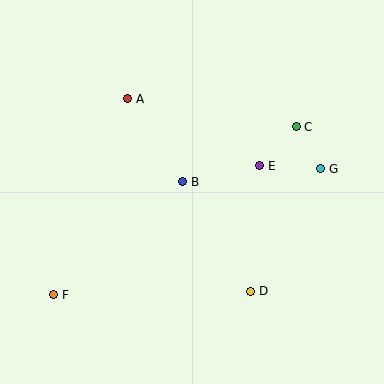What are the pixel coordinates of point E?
Point E is at (260, 166).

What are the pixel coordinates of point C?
Point C is at (296, 127).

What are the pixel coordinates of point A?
Point A is at (128, 99).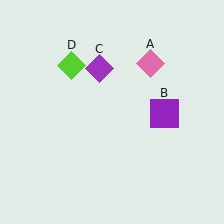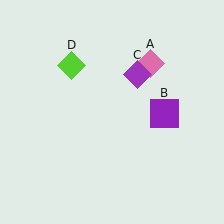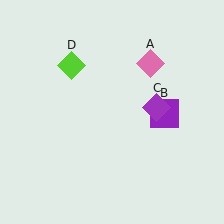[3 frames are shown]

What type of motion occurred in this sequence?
The purple diamond (object C) rotated clockwise around the center of the scene.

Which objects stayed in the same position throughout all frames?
Pink diamond (object A) and purple square (object B) and lime diamond (object D) remained stationary.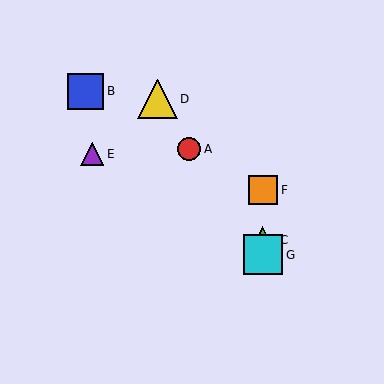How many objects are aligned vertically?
3 objects (C, F, G) are aligned vertically.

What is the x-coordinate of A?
Object A is at x≈189.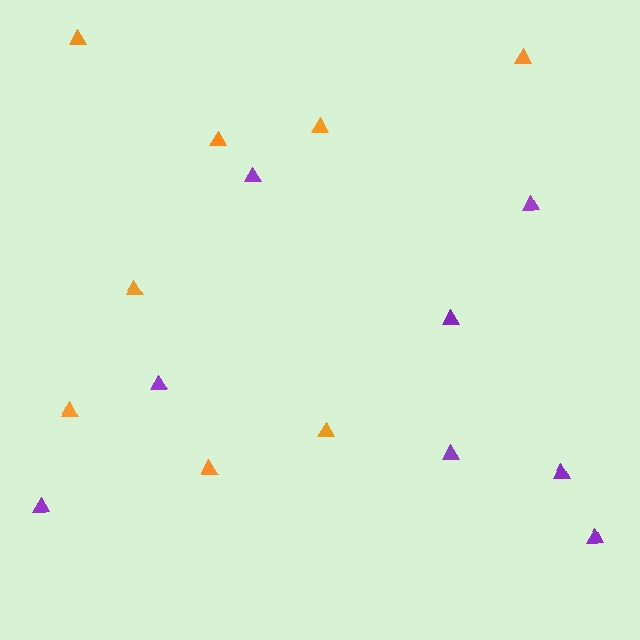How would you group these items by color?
There are 2 groups: one group of purple triangles (8) and one group of orange triangles (8).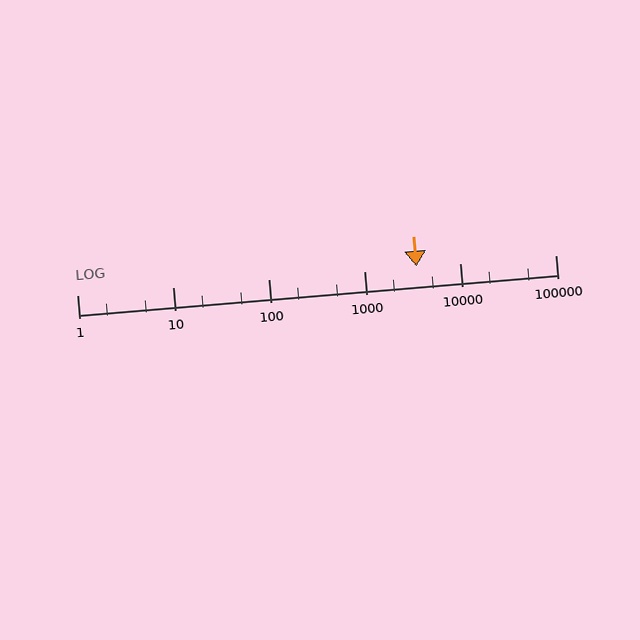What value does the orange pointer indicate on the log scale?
The pointer indicates approximately 3500.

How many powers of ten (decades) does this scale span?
The scale spans 5 decades, from 1 to 100000.